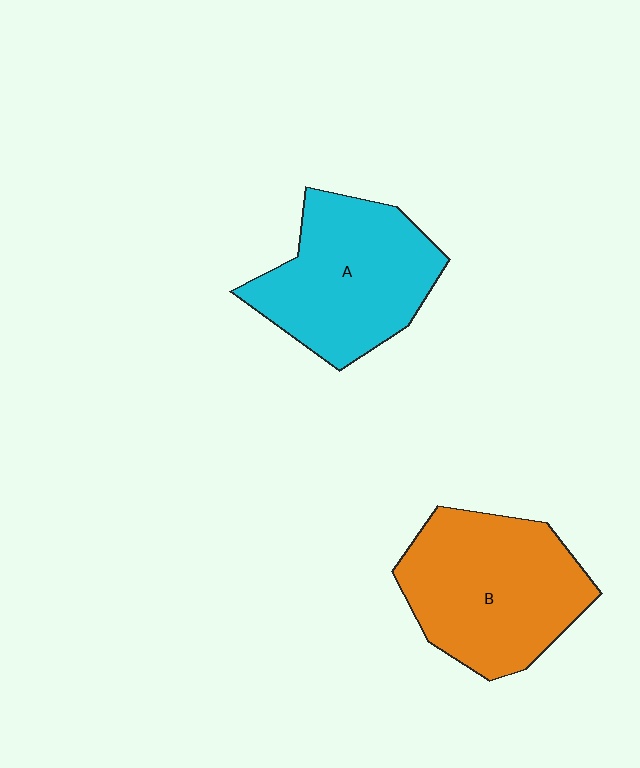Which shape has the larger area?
Shape B (orange).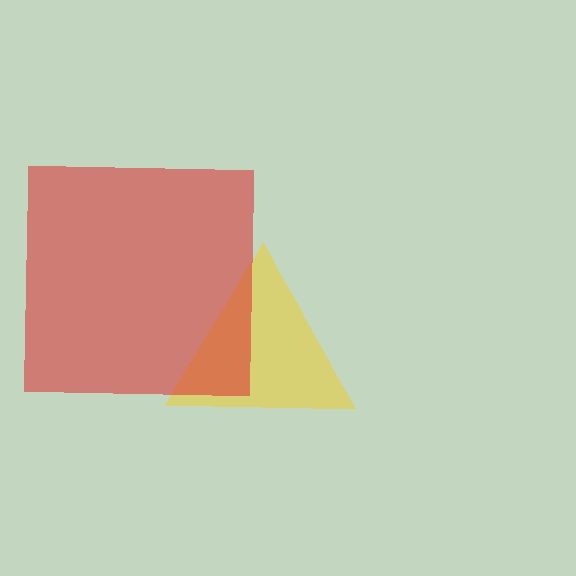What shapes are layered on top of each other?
The layered shapes are: a yellow triangle, a red square.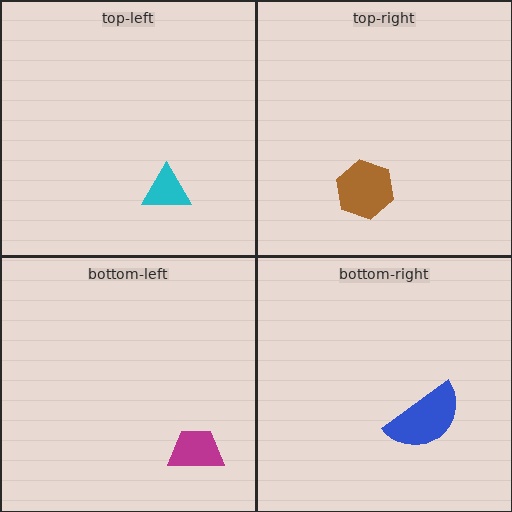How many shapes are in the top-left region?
1.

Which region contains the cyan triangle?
The top-left region.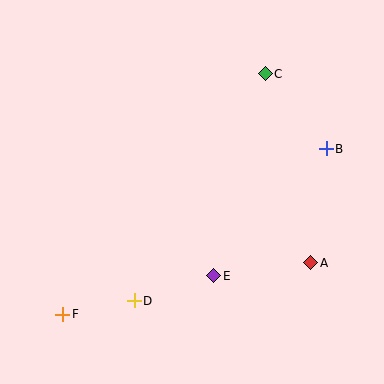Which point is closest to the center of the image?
Point E at (214, 276) is closest to the center.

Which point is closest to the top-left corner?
Point C is closest to the top-left corner.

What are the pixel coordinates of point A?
Point A is at (311, 263).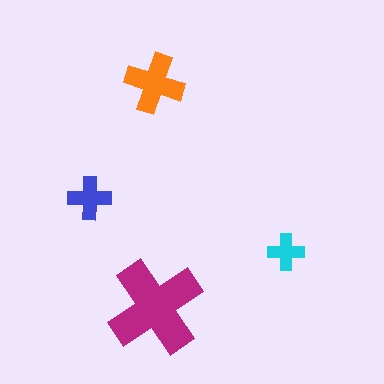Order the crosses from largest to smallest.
the magenta one, the orange one, the blue one, the cyan one.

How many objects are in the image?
There are 4 objects in the image.